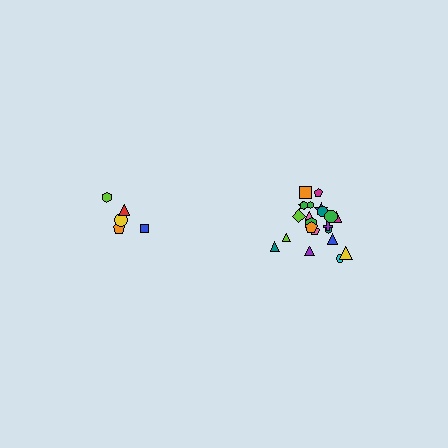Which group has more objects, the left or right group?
The right group.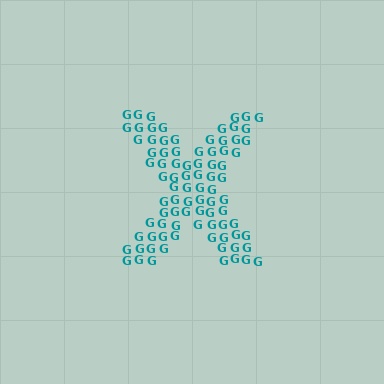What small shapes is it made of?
It is made of small letter G's.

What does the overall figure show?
The overall figure shows the letter X.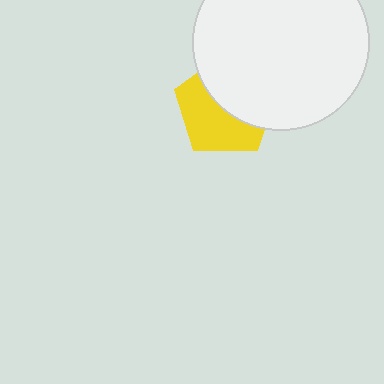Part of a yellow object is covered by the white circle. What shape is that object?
It is a pentagon.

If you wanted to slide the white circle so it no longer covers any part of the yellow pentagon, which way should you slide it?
Slide it toward the upper-right — that is the most direct way to separate the two shapes.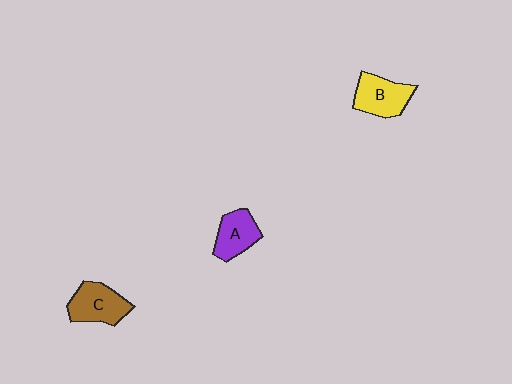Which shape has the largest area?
Shape C (brown).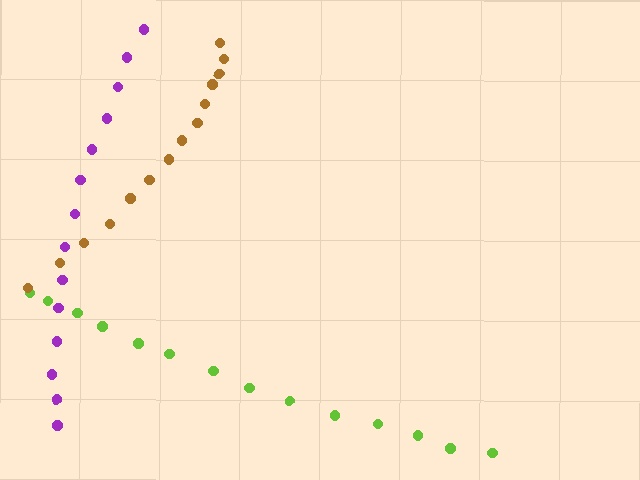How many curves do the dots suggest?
There are 3 distinct paths.